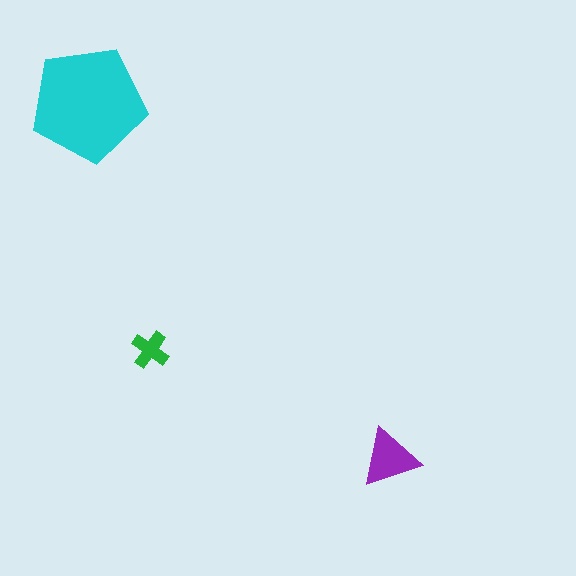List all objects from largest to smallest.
The cyan pentagon, the purple triangle, the green cross.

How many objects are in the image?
There are 3 objects in the image.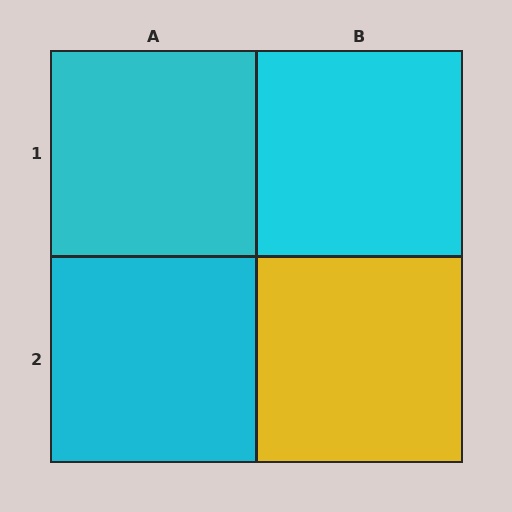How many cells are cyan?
3 cells are cyan.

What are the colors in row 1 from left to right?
Cyan, cyan.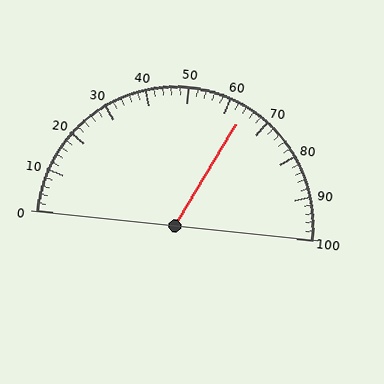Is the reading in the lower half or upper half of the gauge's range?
The reading is in the upper half of the range (0 to 100).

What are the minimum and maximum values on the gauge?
The gauge ranges from 0 to 100.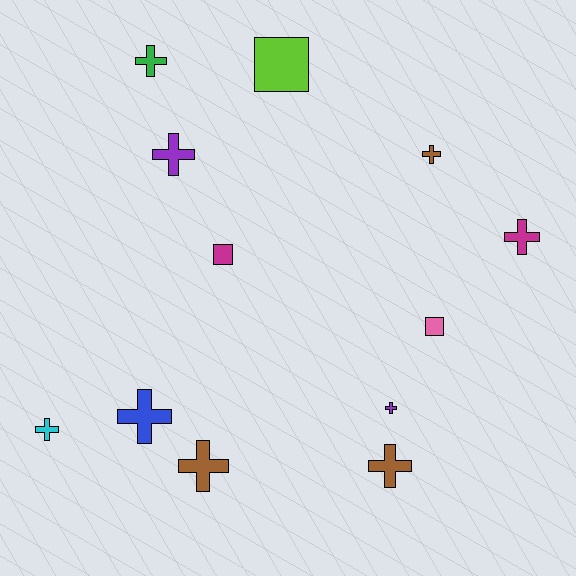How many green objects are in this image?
There is 1 green object.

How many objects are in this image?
There are 12 objects.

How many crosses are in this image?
There are 9 crosses.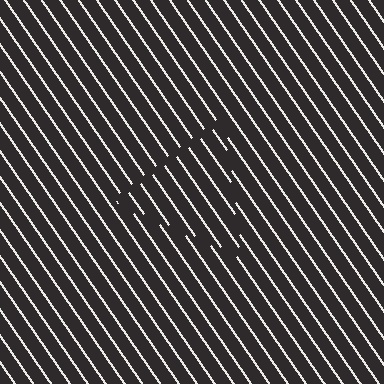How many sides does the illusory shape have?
3 sides — the line-ends trace a triangle.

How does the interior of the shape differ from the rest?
The interior of the shape contains the same grating, shifted by half a period — the contour is defined by the phase discontinuity where line-ends from the inner and outer gratings abut.